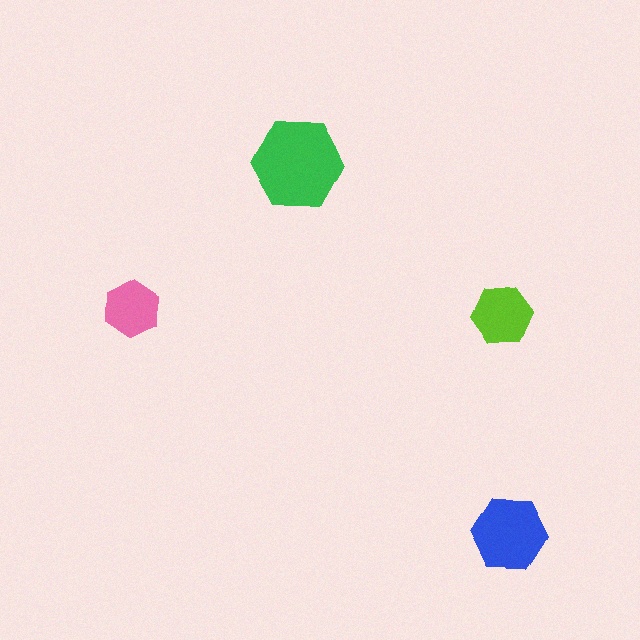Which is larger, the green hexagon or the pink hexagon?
The green one.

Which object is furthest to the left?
The pink hexagon is leftmost.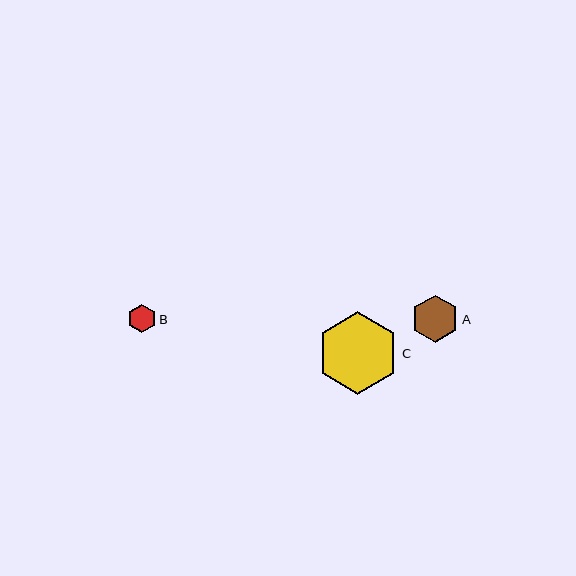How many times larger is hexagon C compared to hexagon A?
Hexagon C is approximately 1.8 times the size of hexagon A.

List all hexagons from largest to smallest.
From largest to smallest: C, A, B.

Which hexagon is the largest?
Hexagon C is the largest with a size of approximately 82 pixels.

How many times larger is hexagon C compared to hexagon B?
Hexagon C is approximately 2.9 times the size of hexagon B.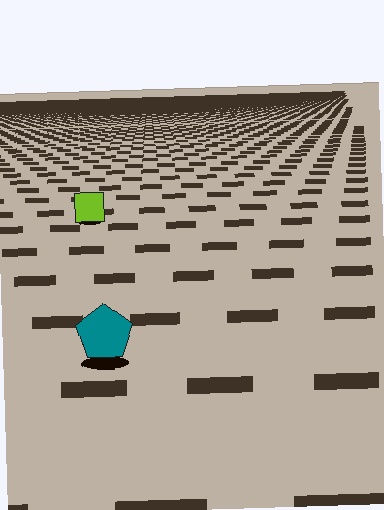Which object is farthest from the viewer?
The lime square is farthest from the viewer. It appears smaller and the ground texture around it is denser.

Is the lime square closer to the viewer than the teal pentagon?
No. The teal pentagon is closer — you can tell from the texture gradient: the ground texture is coarser near it.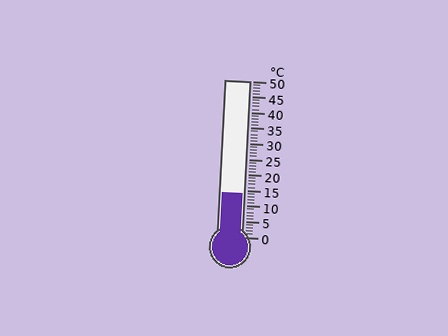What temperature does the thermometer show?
The thermometer shows approximately 14°C.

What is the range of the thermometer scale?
The thermometer scale ranges from 0°C to 50°C.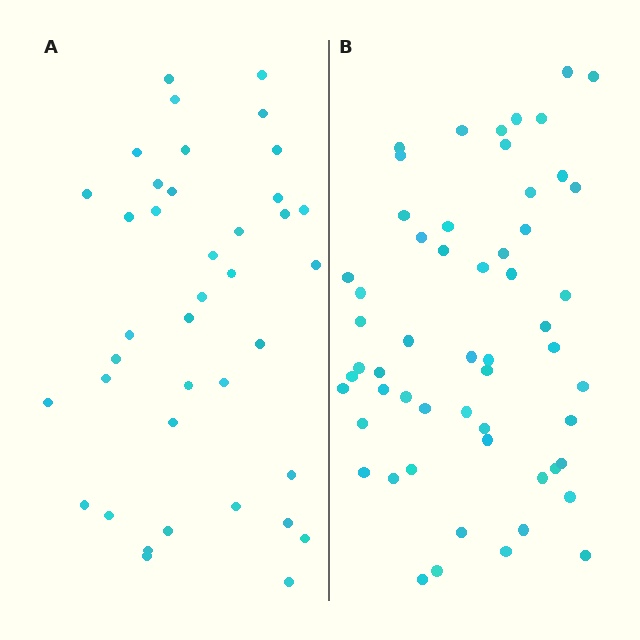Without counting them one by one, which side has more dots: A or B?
Region B (the right region) has more dots.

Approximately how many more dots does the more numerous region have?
Region B has approximately 15 more dots than region A.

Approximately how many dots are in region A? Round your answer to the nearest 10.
About 40 dots. (The exact count is 39, which rounds to 40.)